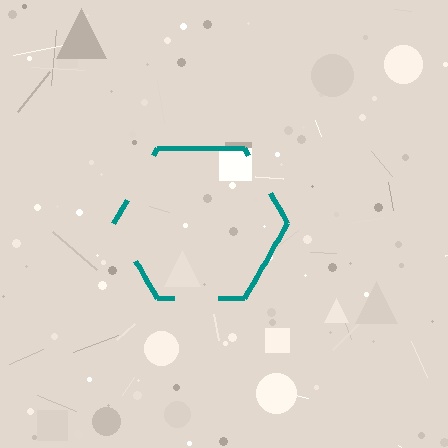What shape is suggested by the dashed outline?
The dashed outline suggests a hexagon.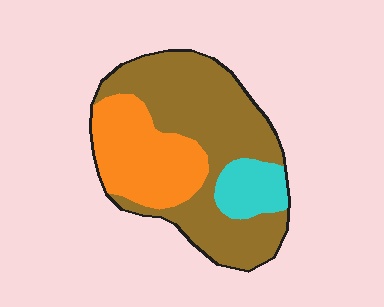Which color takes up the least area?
Cyan, at roughly 10%.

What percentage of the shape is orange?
Orange takes up about one third (1/3) of the shape.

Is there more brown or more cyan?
Brown.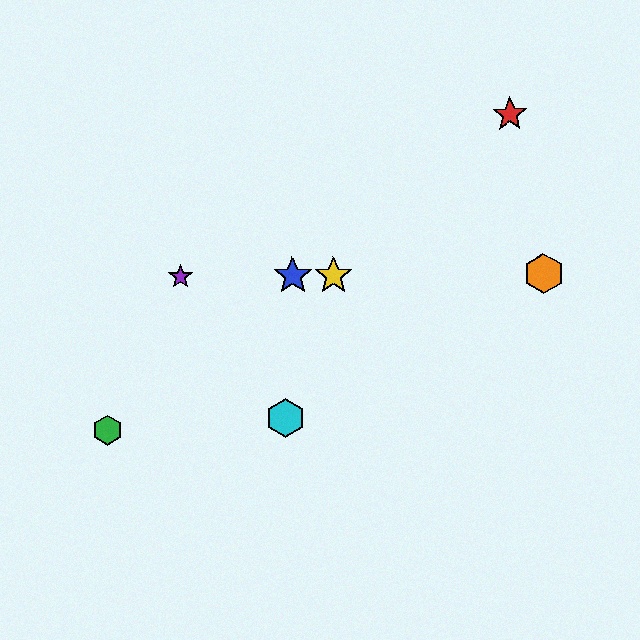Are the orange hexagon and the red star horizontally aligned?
No, the orange hexagon is at y≈274 and the red star is at y≈115.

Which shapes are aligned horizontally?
The blue star, the yellow star, the purple star, the orange hexagon are aligned horizontally.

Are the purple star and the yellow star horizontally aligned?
Yes, both are at y≈277.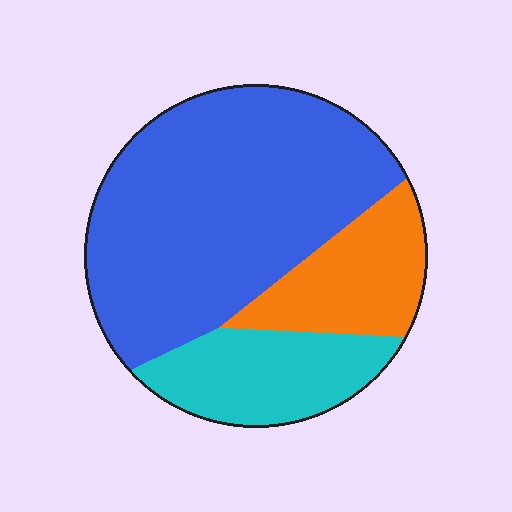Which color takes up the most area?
Blue, at roughly 60%.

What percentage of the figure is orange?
Orange takes up about one fifth (1/5) of the figure.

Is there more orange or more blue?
Blue.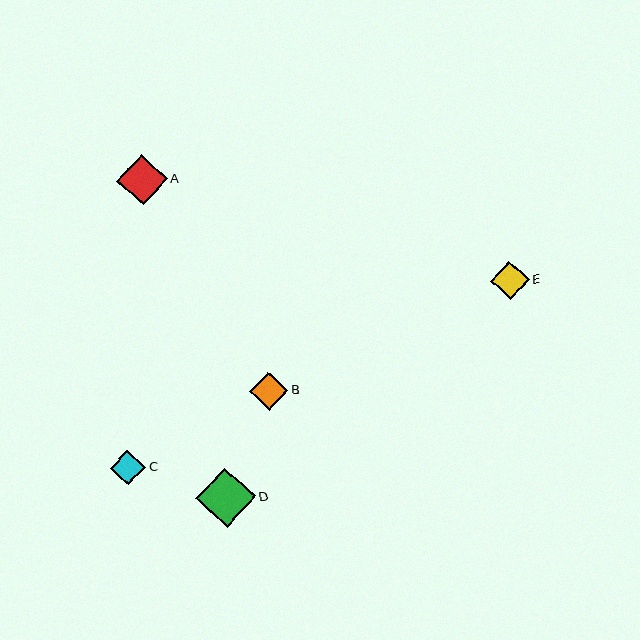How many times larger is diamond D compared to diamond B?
Diamond D is approximately 1.6 times the size of diamond B.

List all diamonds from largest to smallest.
From largest to smallest: D, A, E, B, C.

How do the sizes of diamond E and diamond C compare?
Diamond E and diamond C are approximately the same size.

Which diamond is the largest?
Diamond D is the largest with a size of approximately 60 pixels.